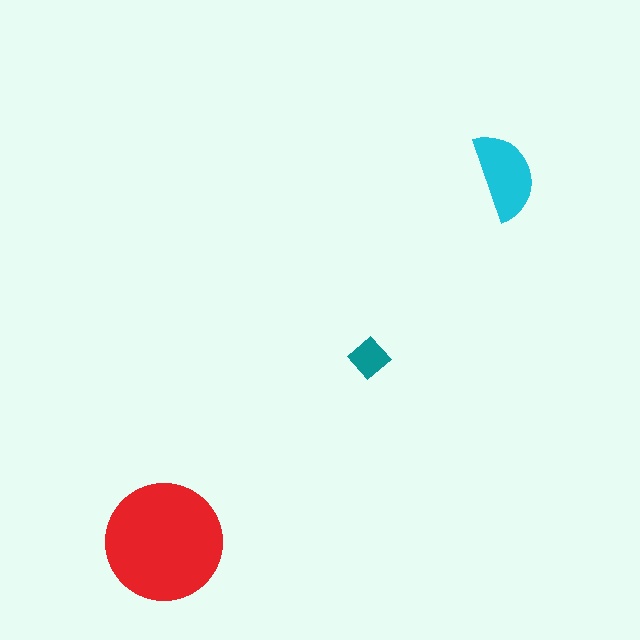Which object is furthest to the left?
The red circle is leftmost.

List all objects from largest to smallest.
The red circle, the cyan semicircle, the teal diamond.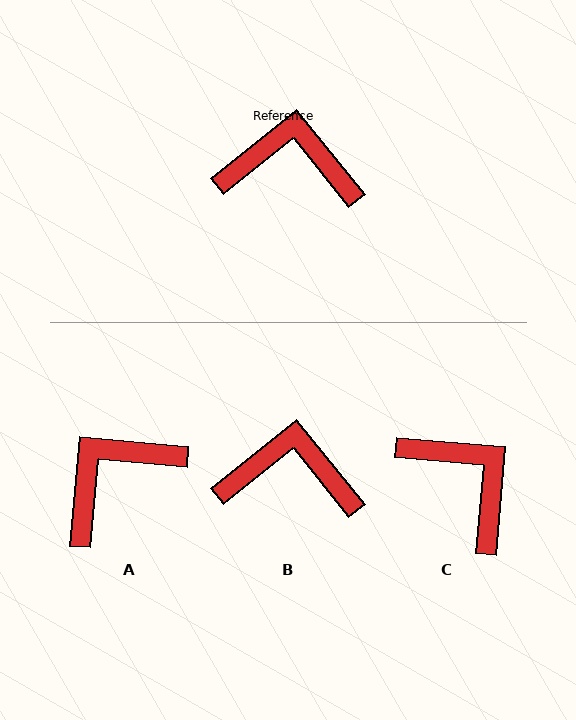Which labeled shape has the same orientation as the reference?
B.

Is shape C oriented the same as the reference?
No, it is off by about 44 degrees.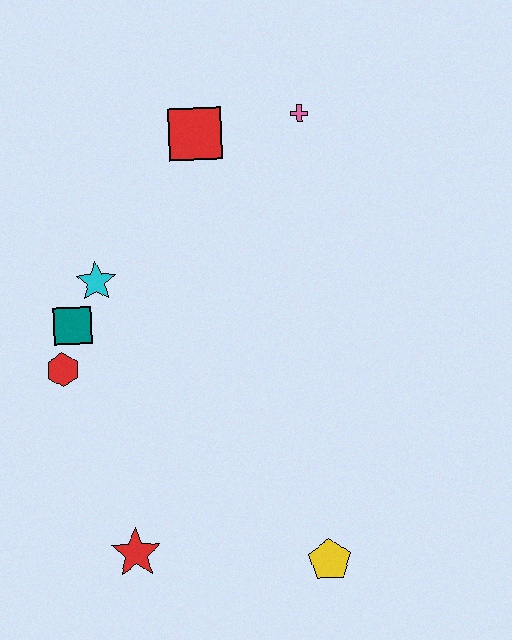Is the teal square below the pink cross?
Yes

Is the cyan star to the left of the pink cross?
Yes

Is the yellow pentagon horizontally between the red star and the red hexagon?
No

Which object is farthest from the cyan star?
The yellow pentagon is farthest from the cyan star.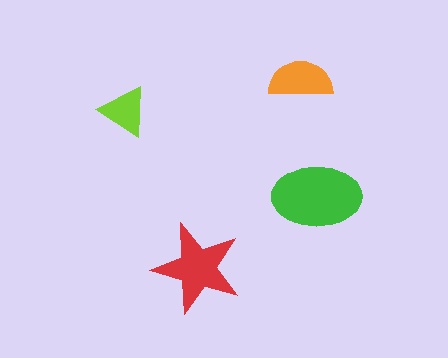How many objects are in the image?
There are 4 objects in the image.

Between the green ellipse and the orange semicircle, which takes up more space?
The green ellipse.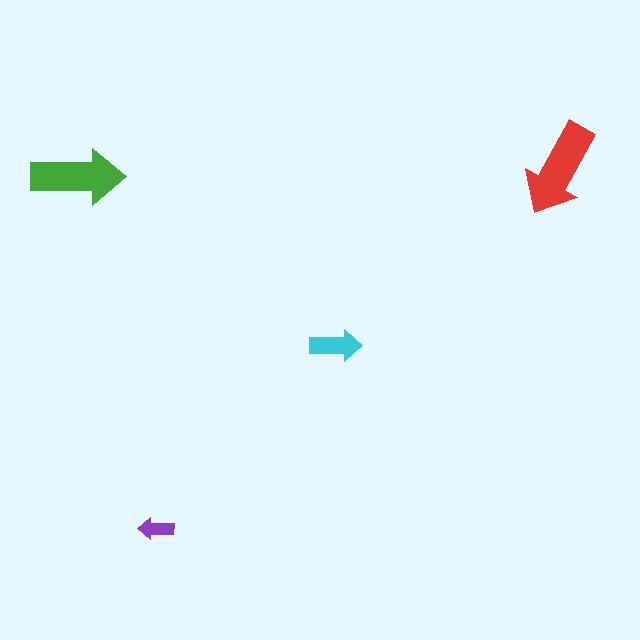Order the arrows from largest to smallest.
the red one, the green one, the cyan one, the purple one.